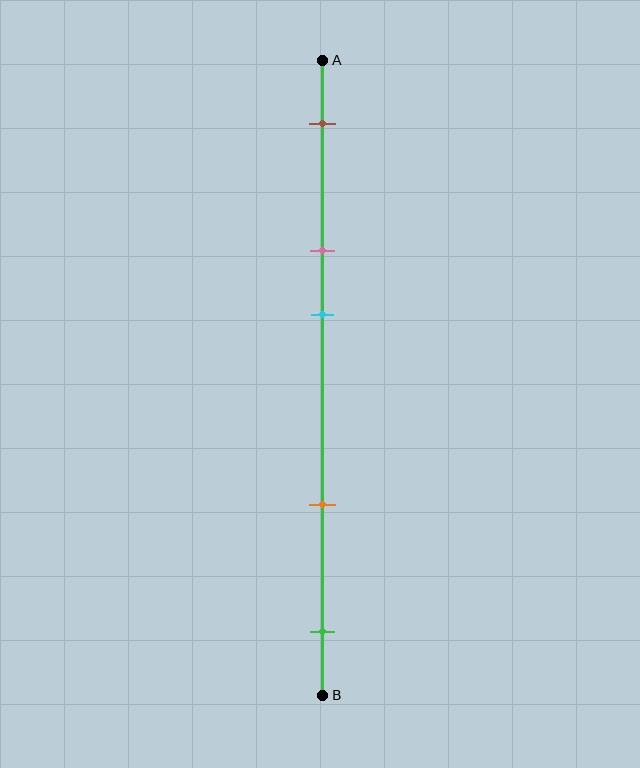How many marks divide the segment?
There are 5 marks dividing the segment.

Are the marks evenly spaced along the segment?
No, the marks are not evenly spaced.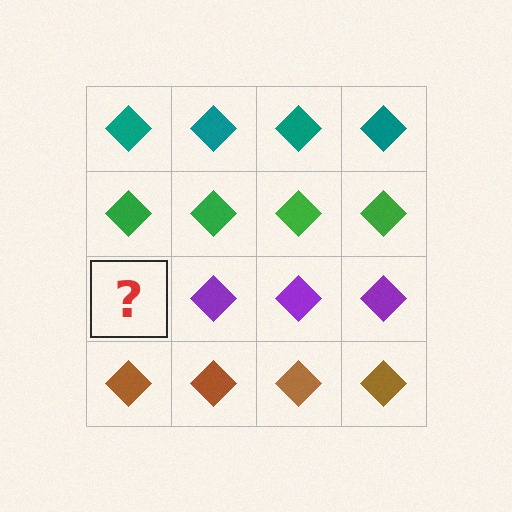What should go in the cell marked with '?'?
The missing cell should contain a purple diamond.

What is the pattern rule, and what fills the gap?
The rule is that each row has a consistent color. The gap should be filled with a purple diamond.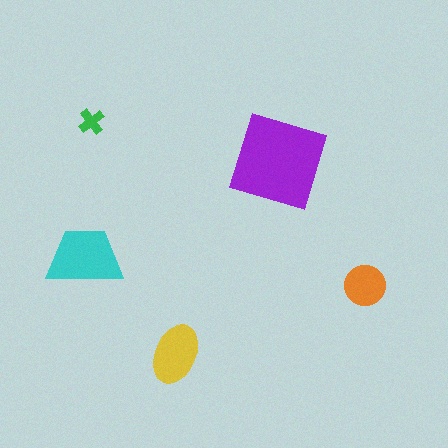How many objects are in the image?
There are 5 objects in the image.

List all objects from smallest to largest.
The green cross, the orange circle, the yellow ellipse, the cyan trapezoid, the purple diamond.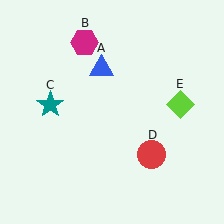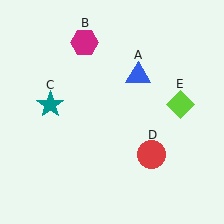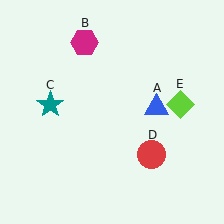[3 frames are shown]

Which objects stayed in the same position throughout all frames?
Magenta hexagon (object B) and teal star (object C) and red circle (object D) and lime diamond (object E) remained stationary.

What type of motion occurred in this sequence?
The blue triangle (object A) rotated clockwise around the center of the scene.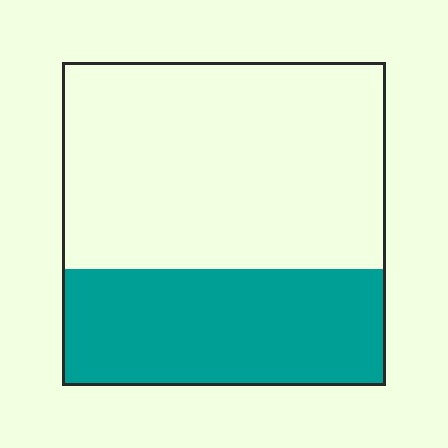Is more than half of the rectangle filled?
No.